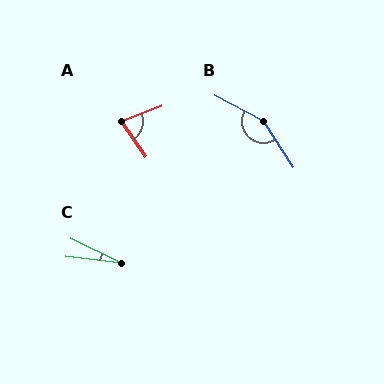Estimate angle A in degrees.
Approximately 76 degrees.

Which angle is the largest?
B, at approximately 151 degrees.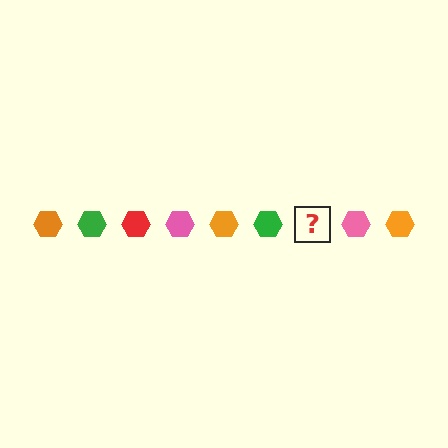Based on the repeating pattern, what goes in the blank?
The blank should be a red hexagon.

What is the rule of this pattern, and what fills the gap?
The rule is that the pattern cycles through orange, green, red, pink hexagons. The gap should be filled with a red hexagon.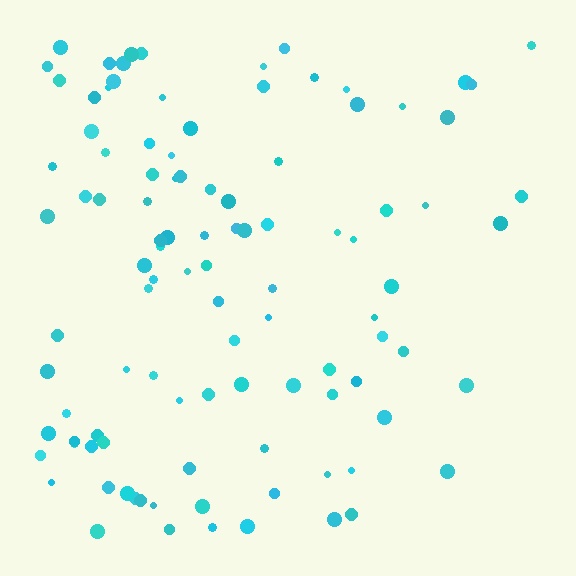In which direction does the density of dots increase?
From right to left, with the left side densest.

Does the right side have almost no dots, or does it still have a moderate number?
Still a moderate number, just noticeably fewer than the left.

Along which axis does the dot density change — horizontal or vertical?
Horizontal.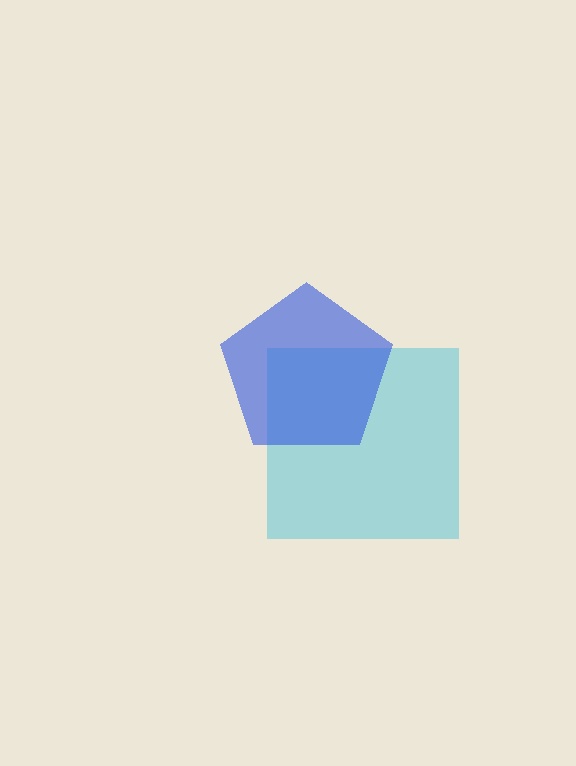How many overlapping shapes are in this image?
There are 2 overlapping shapes in the image.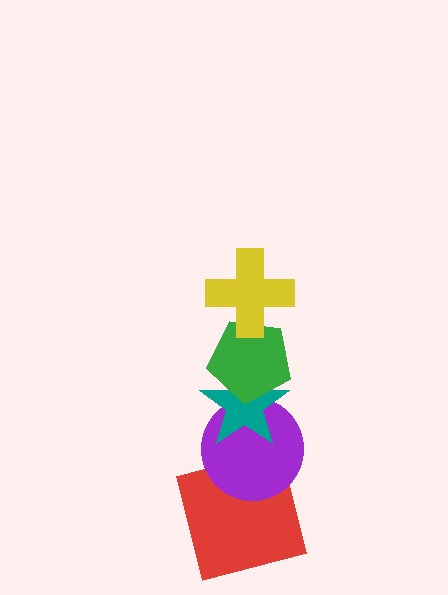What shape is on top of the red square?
The purple circle is on top of the red square.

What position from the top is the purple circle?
The purple circle is 4th from the top.